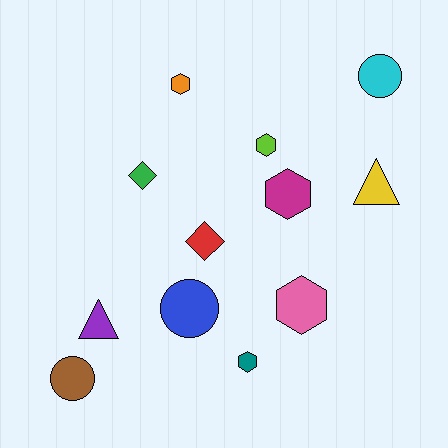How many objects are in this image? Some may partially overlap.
There are 12 objects.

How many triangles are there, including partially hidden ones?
There are 2 triangles.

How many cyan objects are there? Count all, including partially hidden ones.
There is 1 cyan object.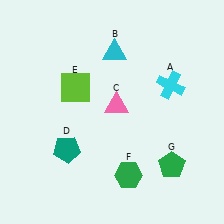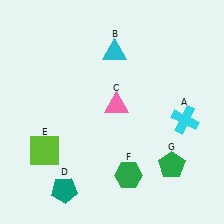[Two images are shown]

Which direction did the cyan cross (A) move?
The cyan cross (A) moved down.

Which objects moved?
The objects that moved are: the cyan cross (A), the teal pentagon (D), the lime square (E).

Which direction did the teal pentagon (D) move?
The teal pentagon (D) moved down.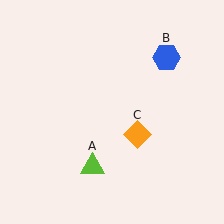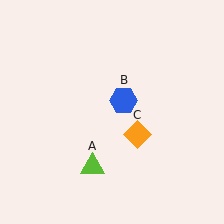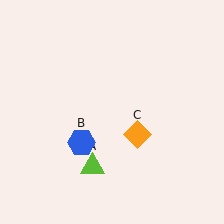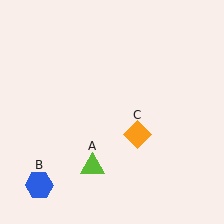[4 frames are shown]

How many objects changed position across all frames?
1 object changed position: blue hexagon (object B).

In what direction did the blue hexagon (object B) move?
The blue hexagon (object B) moved down and to the left.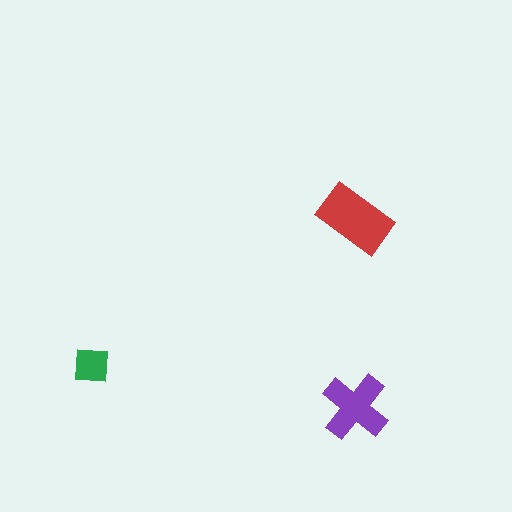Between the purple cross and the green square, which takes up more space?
The purple cross.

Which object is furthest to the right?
The purple cross is rightmost.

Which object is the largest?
The red rectangle.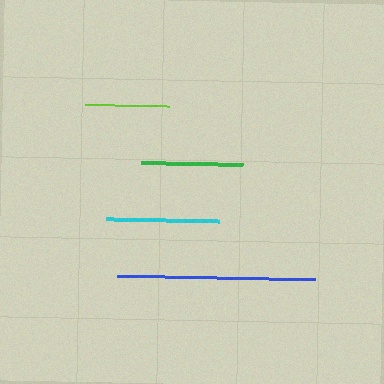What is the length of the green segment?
The green segment is approximately 102 pixels long.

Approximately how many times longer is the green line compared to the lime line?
The green line is approximately 1.2 times the length of the lime line.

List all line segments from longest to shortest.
From longest to shortest: blue, cyan, green, lime.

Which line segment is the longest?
The blue line is the longest at approximately 197 pixels.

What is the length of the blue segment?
The blue segment is approximately 197 pixels long.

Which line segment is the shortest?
The lime line is the shortest at approximately 84 pixels.